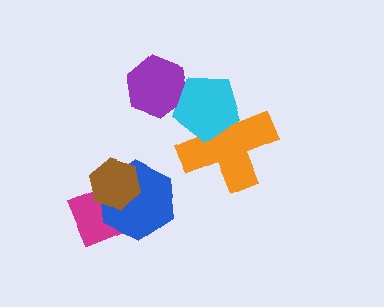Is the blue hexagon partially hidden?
Yes, it is partially covered by another shape.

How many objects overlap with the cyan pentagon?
2 objects overlap with the cyan pentagon.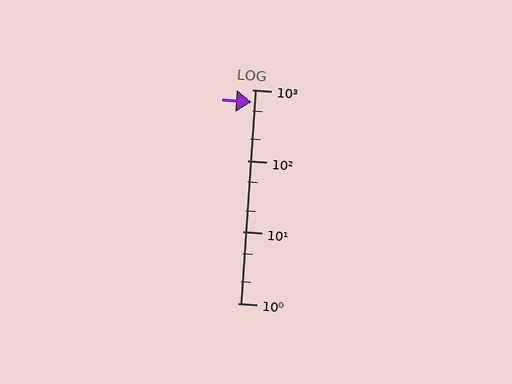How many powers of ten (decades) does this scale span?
The scale spans 3 decades, from 1 to 1000.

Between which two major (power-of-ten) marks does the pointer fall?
The pointer is between 100 and 1000.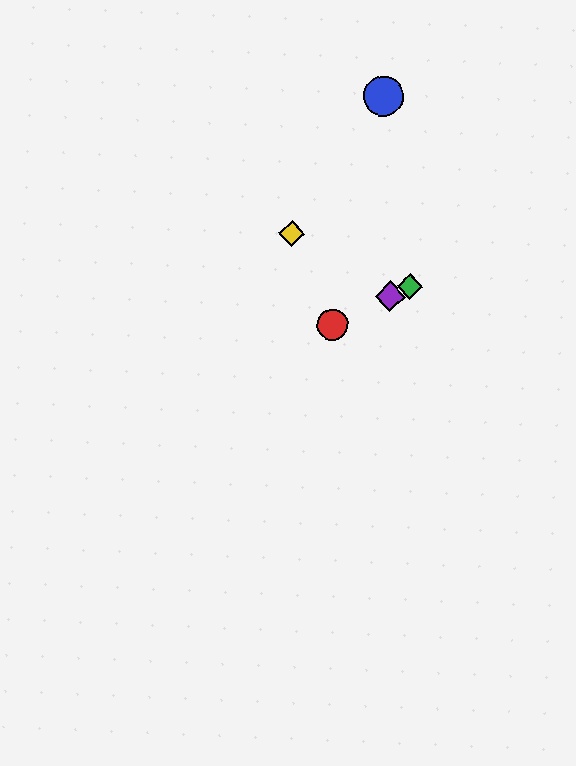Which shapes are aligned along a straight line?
The red circle, the green diamond, the purple diamond are aligned along a straight line.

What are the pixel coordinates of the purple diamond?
The purple diamond is at (390, 296).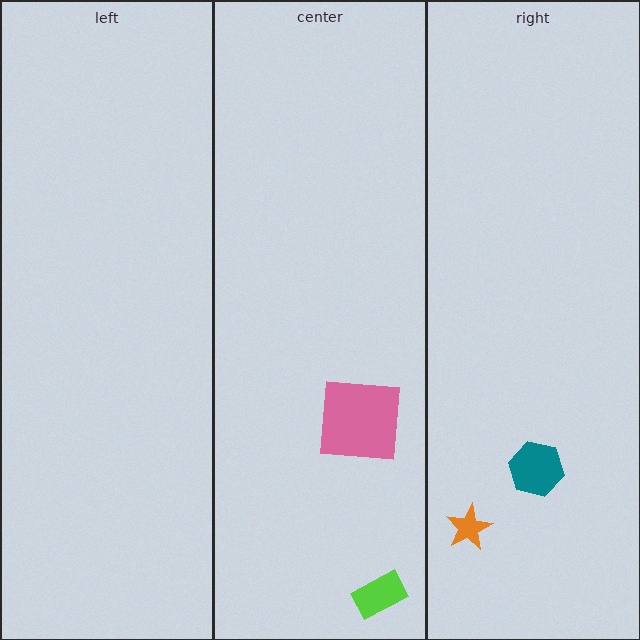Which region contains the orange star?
The right region.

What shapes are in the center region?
The lime rectangle, the pink square.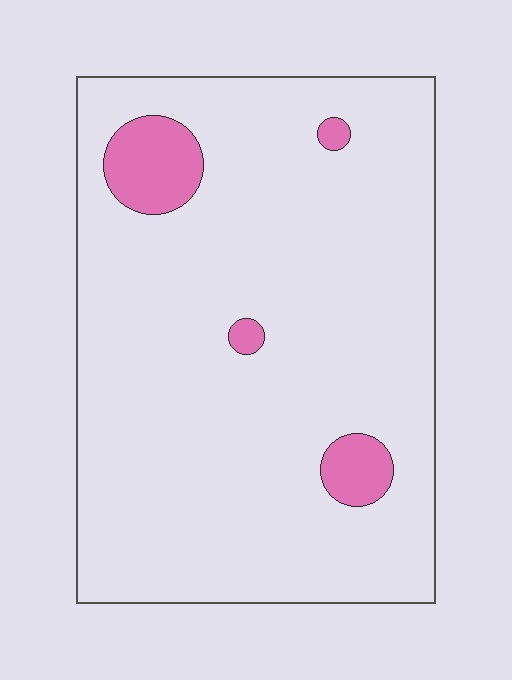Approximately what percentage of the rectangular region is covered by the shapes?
Approximately 5%.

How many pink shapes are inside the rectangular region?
4.